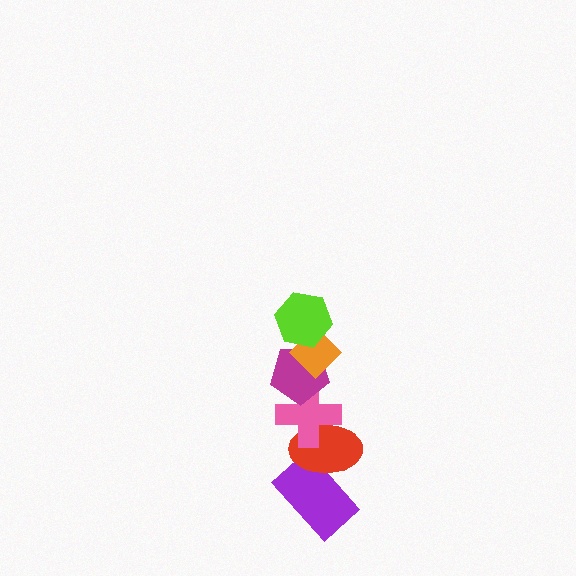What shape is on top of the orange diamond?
The lime hexagon is on top of the orange diamond.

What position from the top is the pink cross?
The pink cross is 4th from the top.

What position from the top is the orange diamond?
The orange diamond is 2nd from the top.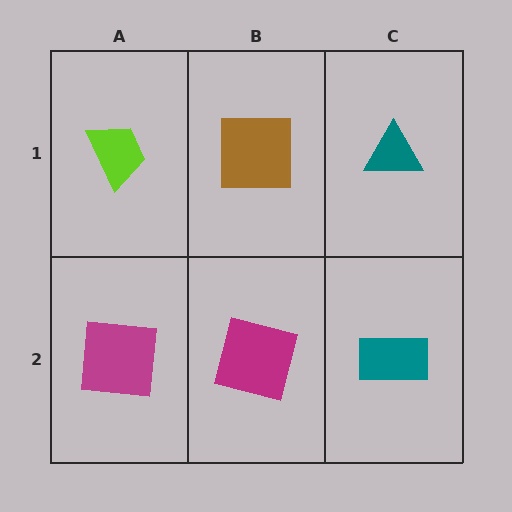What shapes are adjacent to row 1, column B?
A magenta square (row 2, column B), a lime trapezoid (row 1, column A), a teal triangle (row 1, column C).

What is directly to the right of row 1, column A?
A brown square.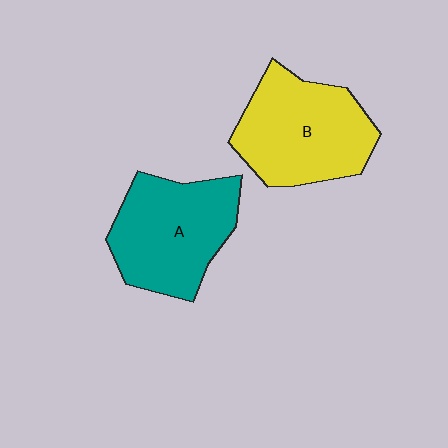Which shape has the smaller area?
Shape A (teal).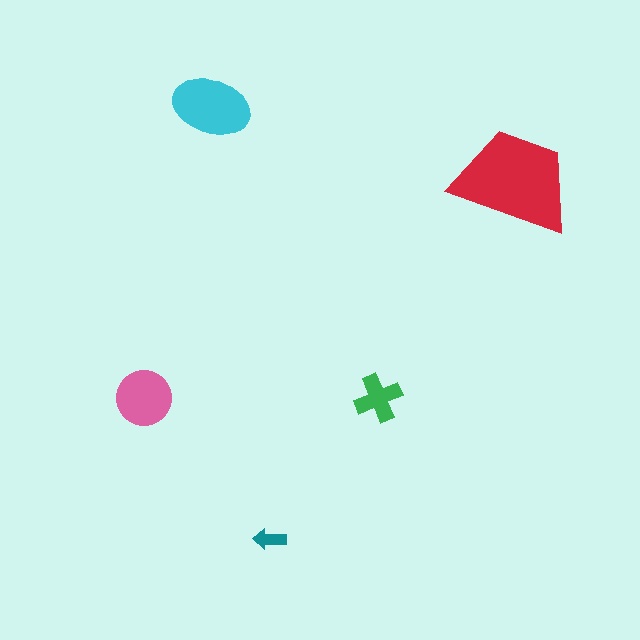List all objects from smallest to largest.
The teal arrow, the green cross, the pink circle, the cyan ellipse, the red trapezoid.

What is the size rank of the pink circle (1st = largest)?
3rd.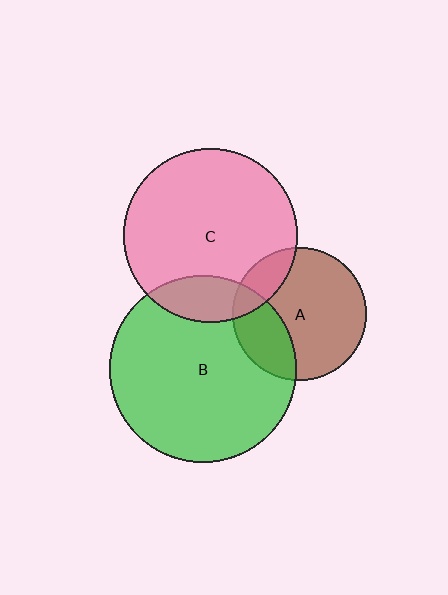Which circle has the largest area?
Circle B (green).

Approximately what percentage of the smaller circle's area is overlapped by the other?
Approximately 15%.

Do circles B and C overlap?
Yes.